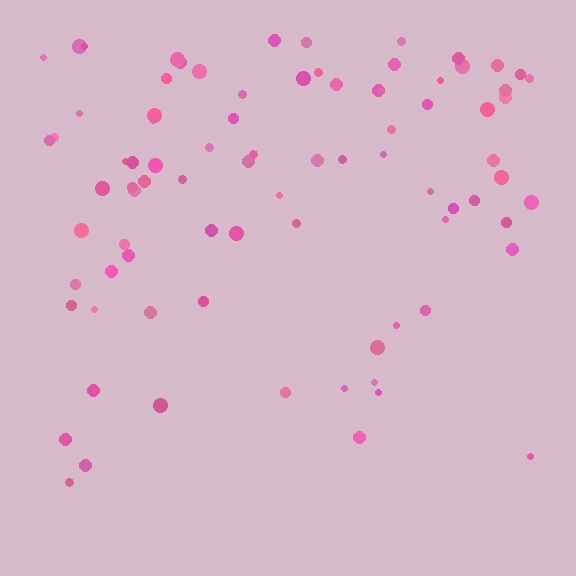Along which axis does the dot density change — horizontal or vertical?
Vertical.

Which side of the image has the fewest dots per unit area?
The bottom.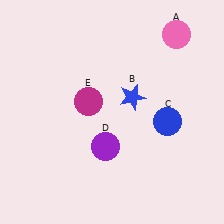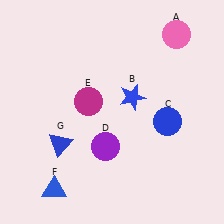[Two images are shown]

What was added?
A blue triangle (F), a blue triangle (G) were added in Image 2.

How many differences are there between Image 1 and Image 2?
There are 2 differences between the two images.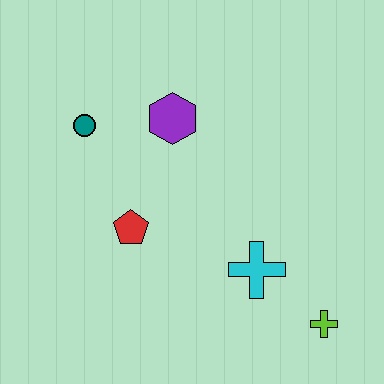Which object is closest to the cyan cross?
The lime cross is closest to the cyan cross.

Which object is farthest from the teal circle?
The lime cross is farthest from the teal circle.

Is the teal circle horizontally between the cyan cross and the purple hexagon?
No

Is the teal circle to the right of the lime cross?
No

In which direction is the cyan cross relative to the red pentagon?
The cyan cross is to the right of the red pentagon.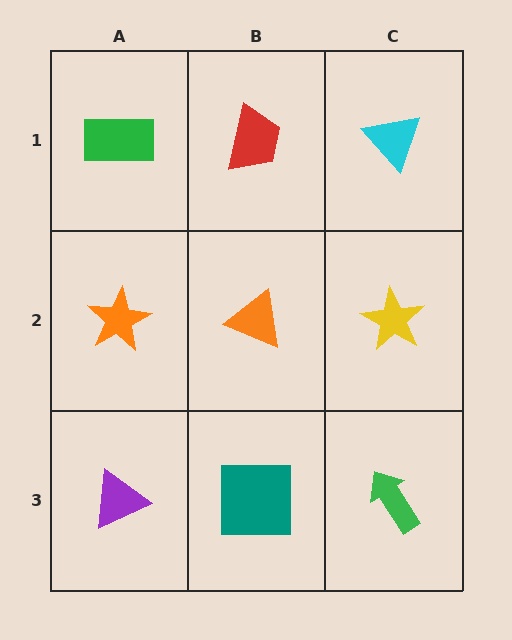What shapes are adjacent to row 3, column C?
A yellow star (row 2, column C), a teal square (row 3, column B).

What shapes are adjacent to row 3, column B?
An orange triangle (row 2, column B), a purple triangle (row 3, column A), a green arrow (row 3, column C).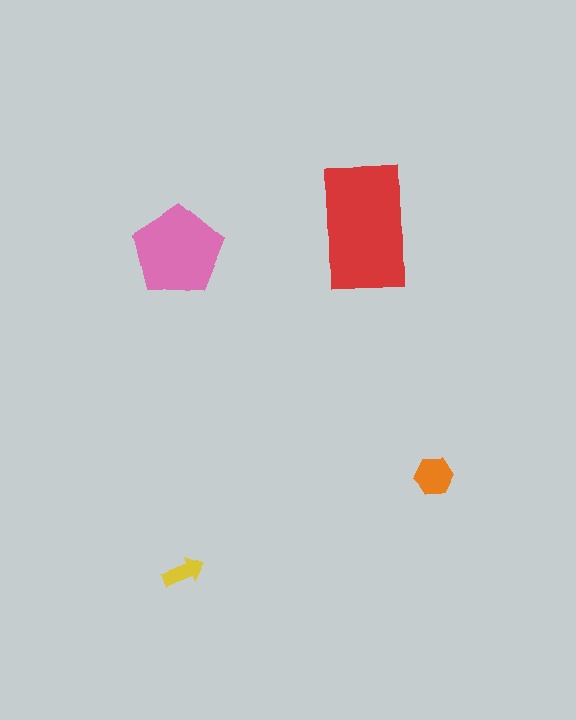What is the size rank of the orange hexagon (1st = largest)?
3rd.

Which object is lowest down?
The yellow arrow is bottommost.